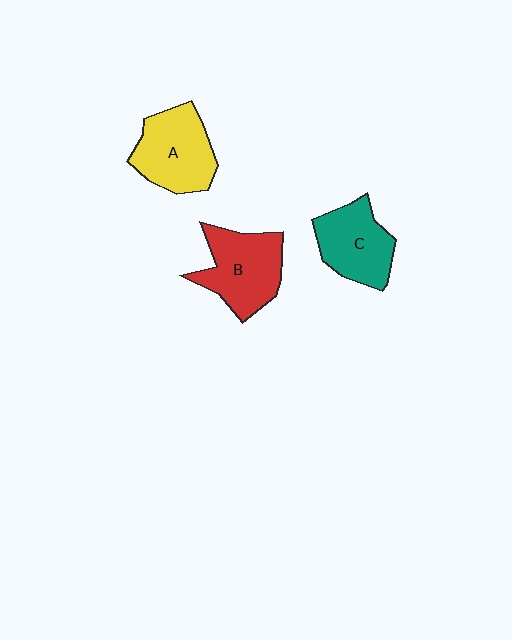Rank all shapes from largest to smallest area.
From largest to smallest: B (red), A (yellow), C (teal).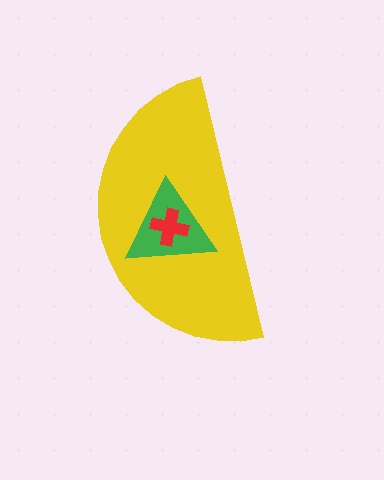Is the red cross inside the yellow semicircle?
Yes.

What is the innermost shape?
The red cross.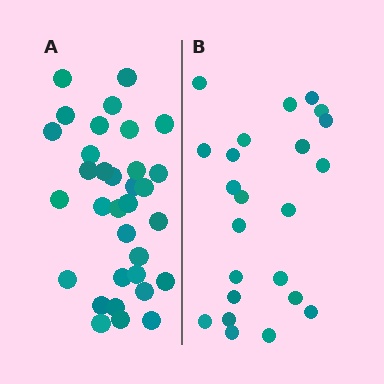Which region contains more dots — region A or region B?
Region A (the left region) has more dots.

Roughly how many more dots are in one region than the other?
Region A has roughly 10 or so more dots than region B.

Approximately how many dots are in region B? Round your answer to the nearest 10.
About 20 dots. (The exact count is 23, which rounds to 20.)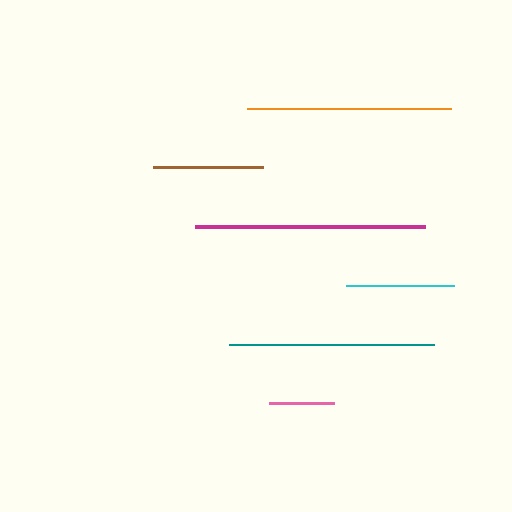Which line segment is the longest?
The magenta line is the longest at approximately 230 pixels.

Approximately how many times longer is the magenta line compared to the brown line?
The magenta line is approximately 2.1 times the length of the brown line.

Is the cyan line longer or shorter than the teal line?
The teal line is longer than the cyan line.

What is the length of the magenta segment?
The magenta segment is approximately 230 pixels long.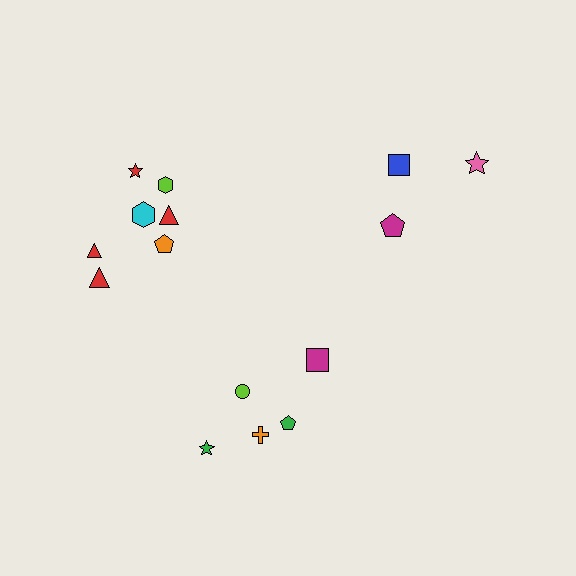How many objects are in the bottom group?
There are 5 objects.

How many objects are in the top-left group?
There are 7 objects.